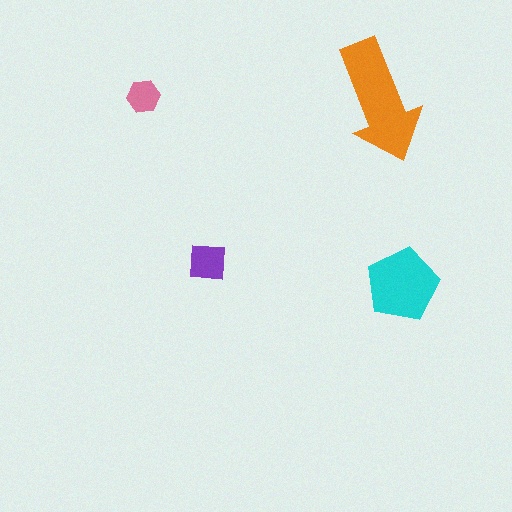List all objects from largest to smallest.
The orange arrow, the cyan pentagon, the purple square, the pink hexagon.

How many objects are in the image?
There are 4 objects in the image.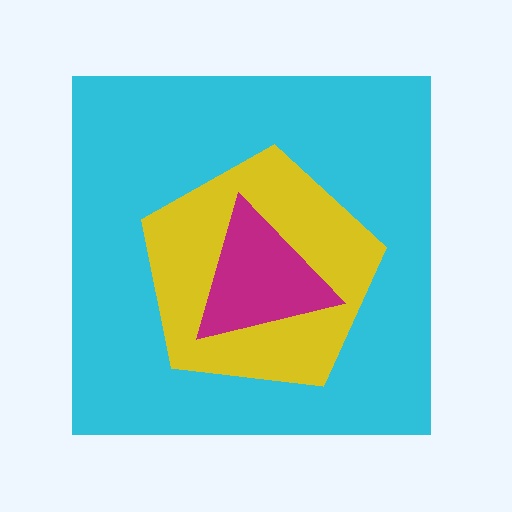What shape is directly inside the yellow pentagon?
The magenta triangle.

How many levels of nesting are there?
3.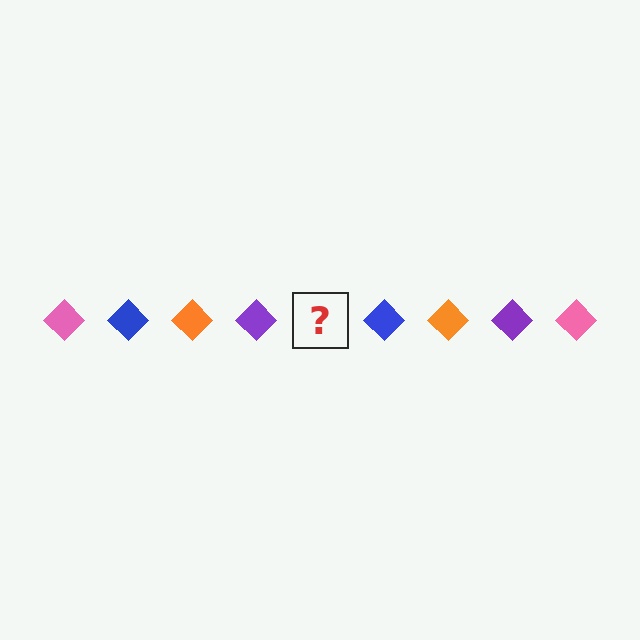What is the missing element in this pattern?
The missing element is a pink diamond.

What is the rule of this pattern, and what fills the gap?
The rule is that the pattern cycles through pink, blue, orange, purple diamonds. The gap should be filled with a pink diamond.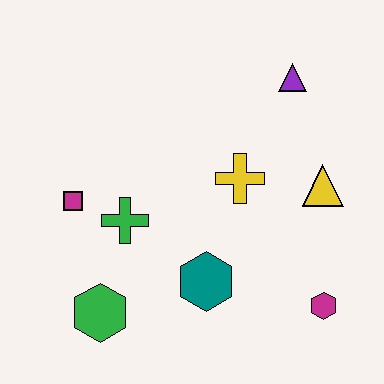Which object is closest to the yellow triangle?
The yellow cross is closest to the yellow triangle.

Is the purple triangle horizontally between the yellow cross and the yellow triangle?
Yes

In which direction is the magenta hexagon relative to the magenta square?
The magenta hexagon is to the right of the magenta square.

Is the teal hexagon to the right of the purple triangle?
No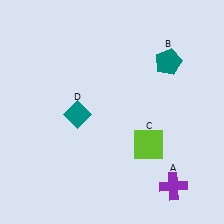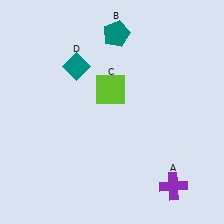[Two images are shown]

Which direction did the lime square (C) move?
The lime square (C) moved up.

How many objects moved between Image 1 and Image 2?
3 objects moved between the two images.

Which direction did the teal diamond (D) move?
The teal diamond (D) moved up.